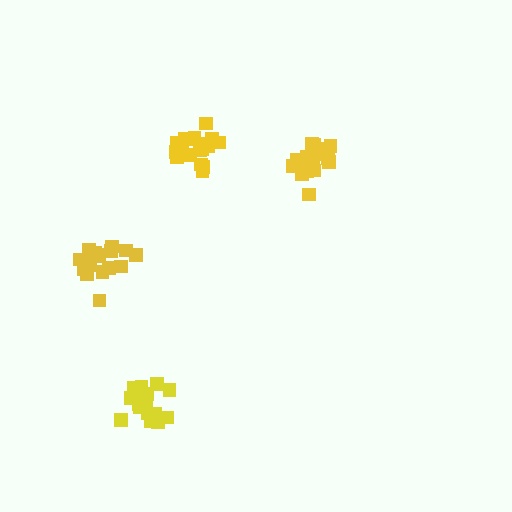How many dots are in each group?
Group 1: 20 dots, Group 2: 18 dots, Group 3: 20 dots, Group 4: 19 dots (77 total).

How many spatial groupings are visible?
There are 4 spatial groupings.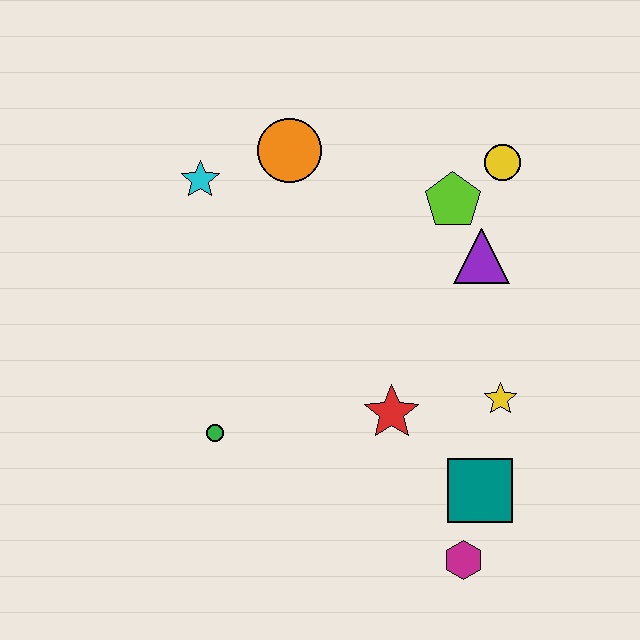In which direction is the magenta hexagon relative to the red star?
The magenta hexagon is below the red star.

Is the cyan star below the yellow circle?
Yes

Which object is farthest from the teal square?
The cyan star is farthest from the teal square.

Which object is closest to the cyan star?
The orange circle is closest to the cyan star.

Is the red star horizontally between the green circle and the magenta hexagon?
Yes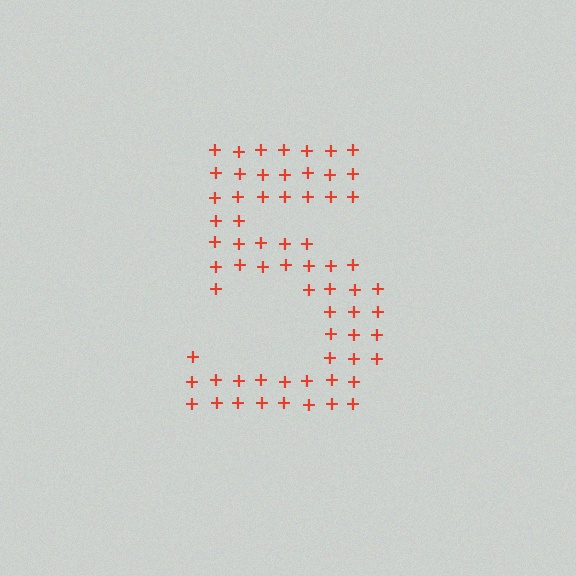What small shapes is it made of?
It is made of small plus signs.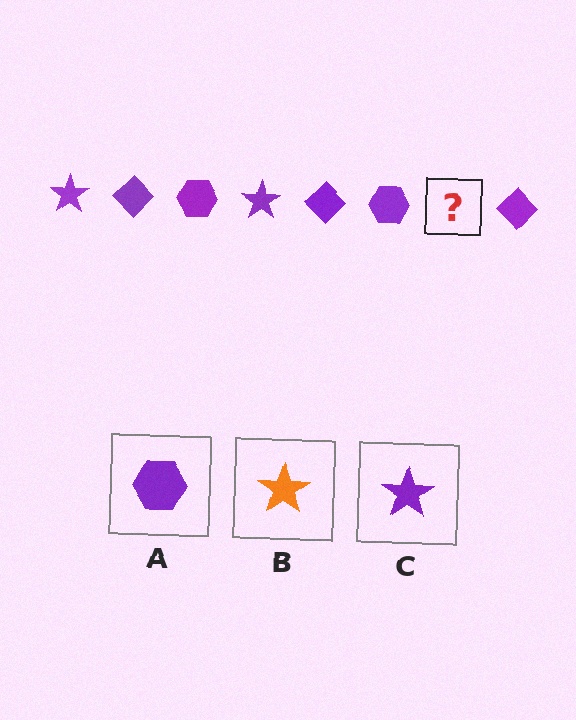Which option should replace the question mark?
Option C.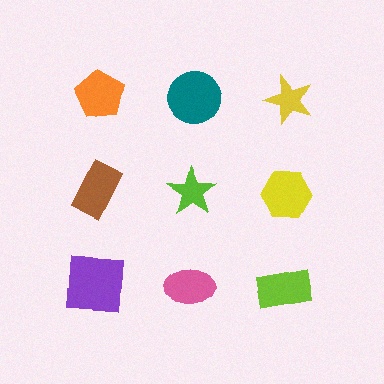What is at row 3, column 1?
A purple square.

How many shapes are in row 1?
3 shapes.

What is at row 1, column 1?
An orange pentagon.